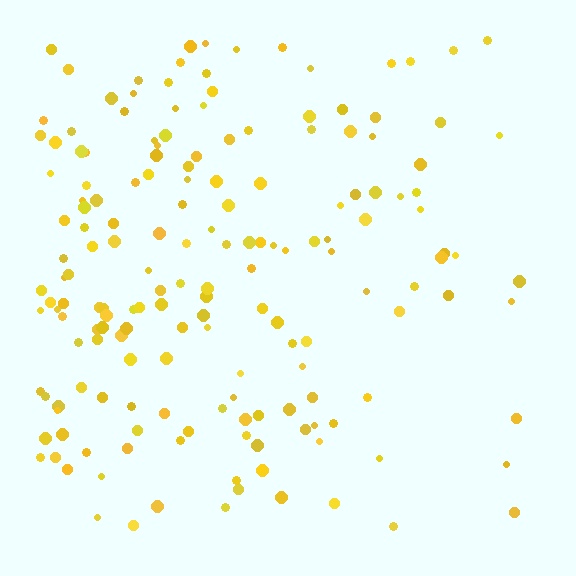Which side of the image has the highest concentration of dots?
The left.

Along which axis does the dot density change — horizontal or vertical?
Horizontal.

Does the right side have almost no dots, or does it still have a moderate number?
Still a moderate number, just noticeably fewer than the left.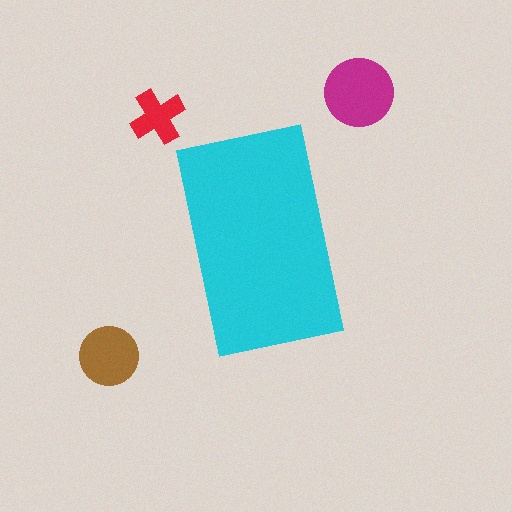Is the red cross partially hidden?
No, the red cross is fully visible.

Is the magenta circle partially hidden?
No, the magenta circle is fully visible.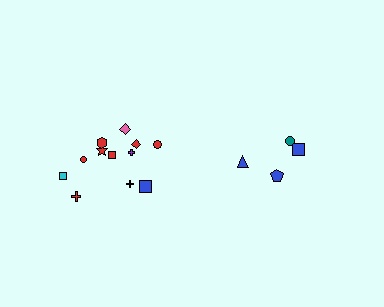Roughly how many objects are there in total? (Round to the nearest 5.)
Roughly 15 objects in total.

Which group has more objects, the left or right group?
The left group.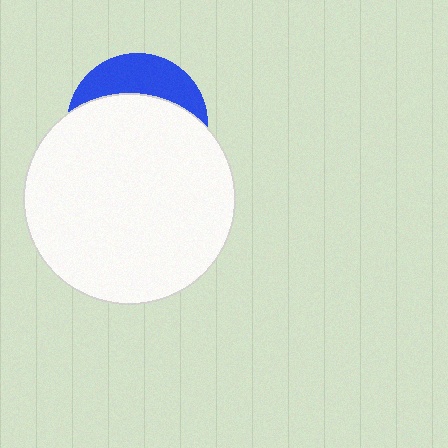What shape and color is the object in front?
The object in front is a white circle.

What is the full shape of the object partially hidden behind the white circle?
The partially hidden object is a blue circle.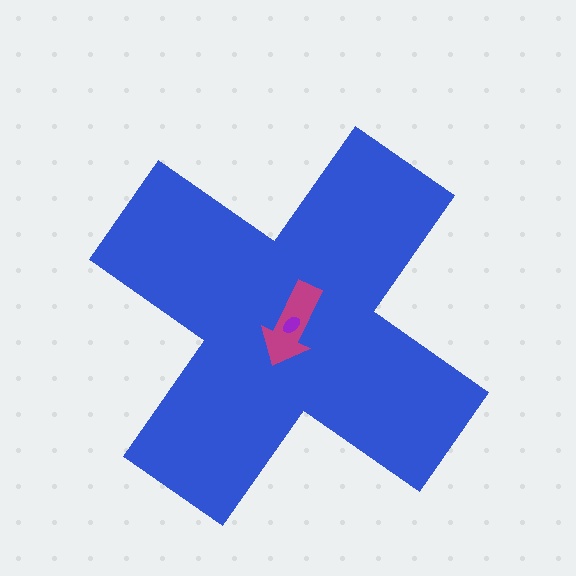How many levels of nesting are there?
3.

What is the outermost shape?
The blue cross.